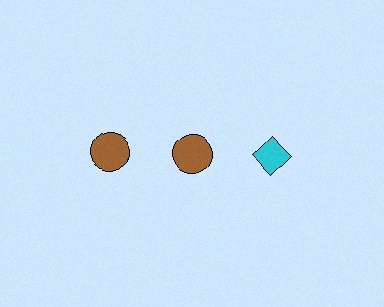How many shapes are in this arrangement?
There are 3 shapes arranged in a grid pattern.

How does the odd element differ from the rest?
It differs in both color (cyan instead of brown) and shape (diamond instead of circle).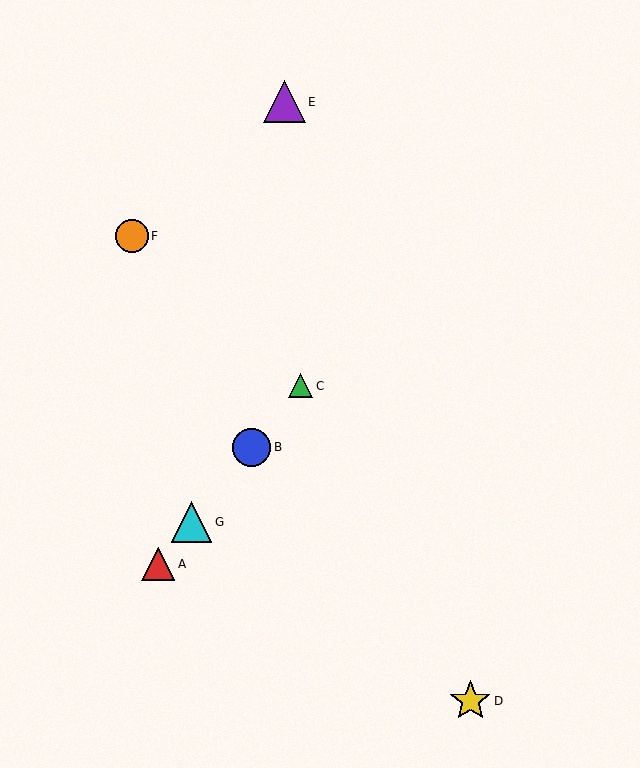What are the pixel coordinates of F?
Object F is at (132, 236).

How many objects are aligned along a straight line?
4 objects (A, B, C, G) are aligned along a straight line.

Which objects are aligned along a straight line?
Objects A, B, C, G are aligned along a straight line.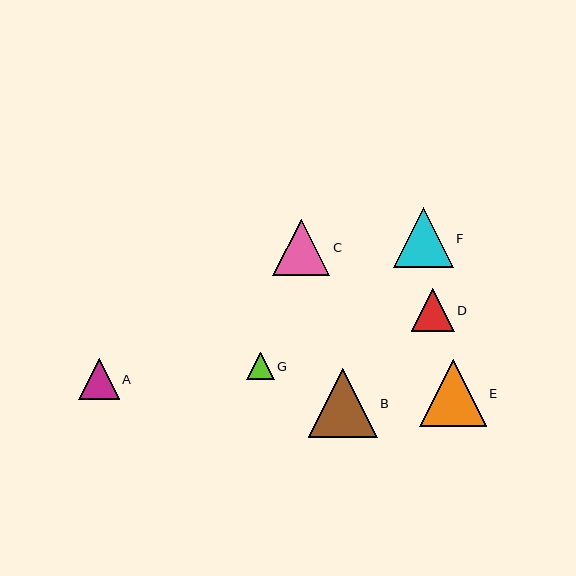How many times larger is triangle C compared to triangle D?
Triangle C is approximately 1.3 times the size of triangle D.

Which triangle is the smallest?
Triangle G is the smallest with a size of approximately 27 pixels.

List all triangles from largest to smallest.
From largest to smallest: B, E, F, C, D, A, G.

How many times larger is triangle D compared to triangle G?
Triangle D is approximately 1.6 times the size of triangle G.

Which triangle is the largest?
Triangle B is the largest with a size of approximately 69 pixels.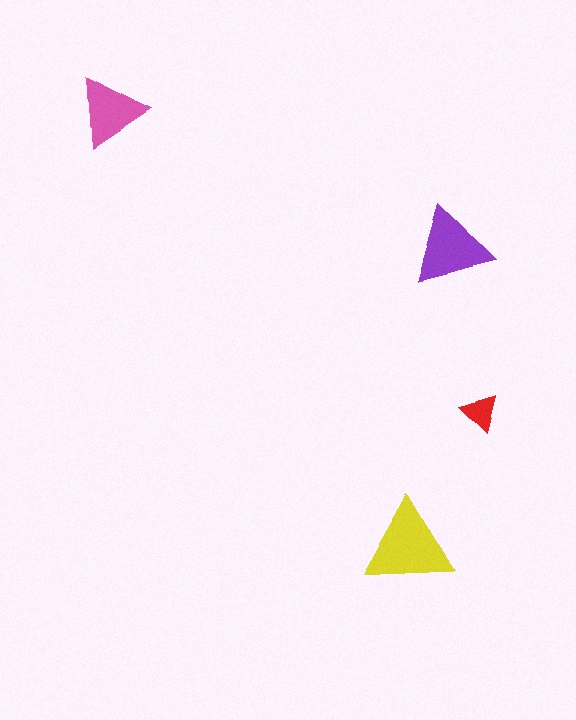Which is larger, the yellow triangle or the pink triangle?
The yellow one.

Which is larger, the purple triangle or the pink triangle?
The purple one.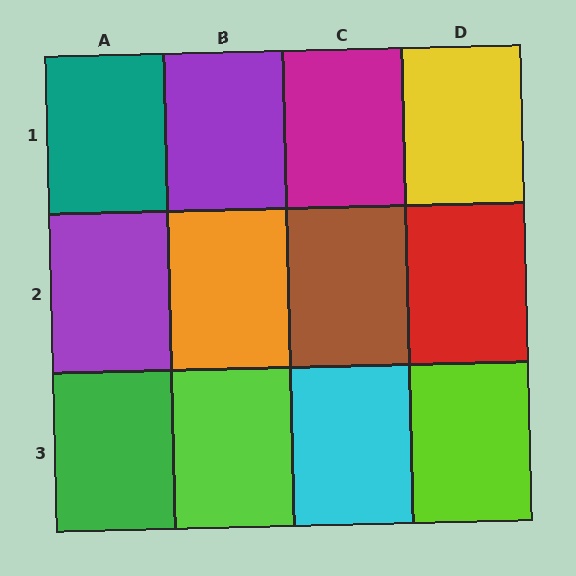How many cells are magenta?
1 cell is magenta.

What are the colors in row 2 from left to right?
Purple, orange, brown, red.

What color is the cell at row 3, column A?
Green.